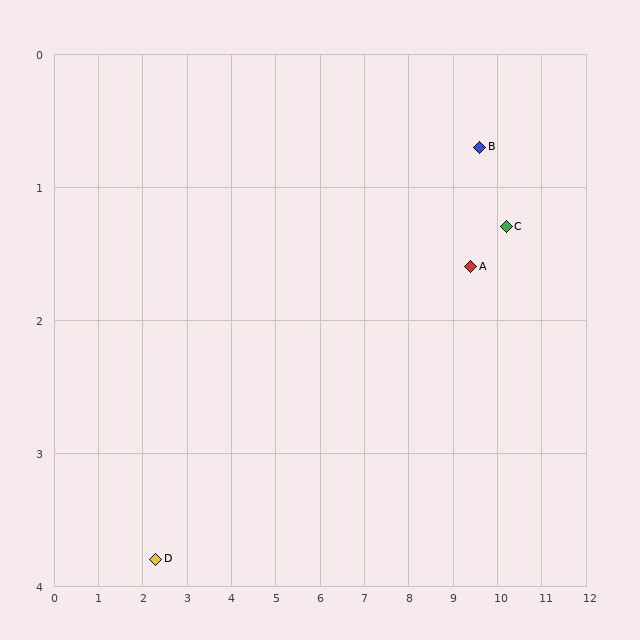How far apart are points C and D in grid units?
Points C and D are about 8.3 grid units apart.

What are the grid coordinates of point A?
Point A is at approximately (9.4, 1.6).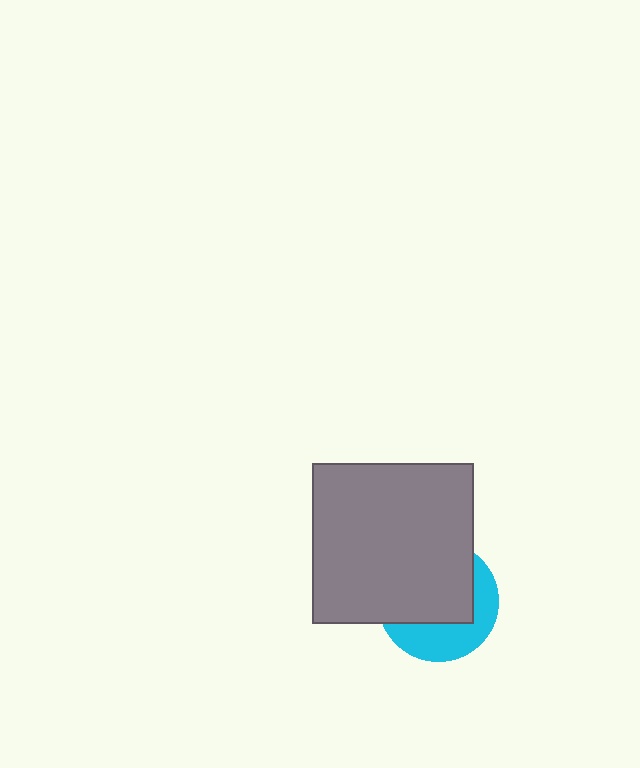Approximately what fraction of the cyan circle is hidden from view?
Roughly 60% of the cyan circle is hidden behind the gray square.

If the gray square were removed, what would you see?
You would see the complete cyan circle.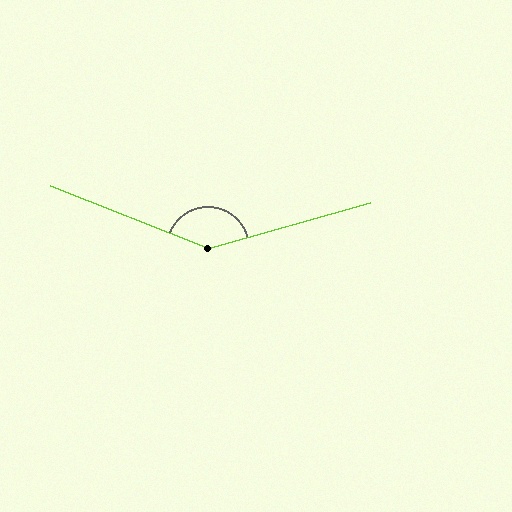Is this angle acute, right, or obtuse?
It is obtuse.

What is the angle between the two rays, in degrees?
Approximately 143 degrees.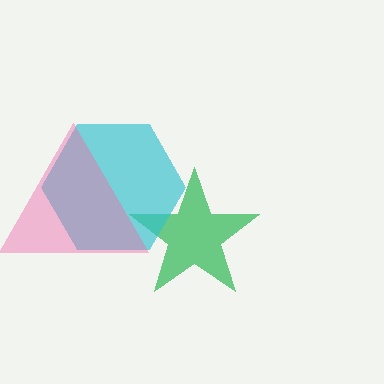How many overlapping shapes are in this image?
There are 3 overlapping shapes in the image.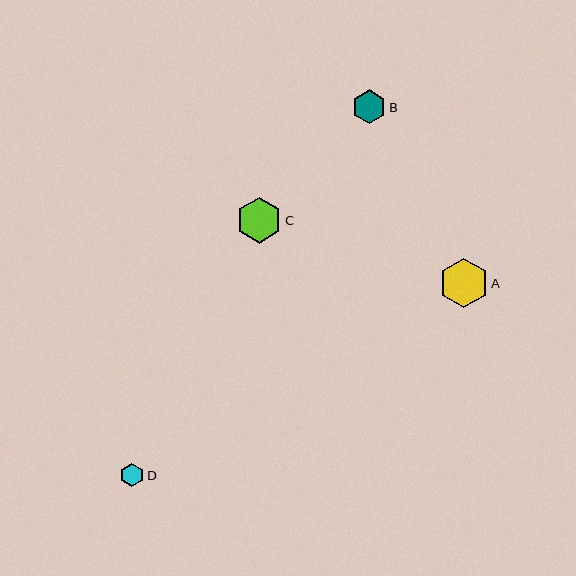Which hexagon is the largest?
Hexagon A is the largest with a size of approximately 49 pixels.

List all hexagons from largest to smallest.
From largest to smallest: A, C, B, D.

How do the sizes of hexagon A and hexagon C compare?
Hexagon A and hexagon C are approximately the same size.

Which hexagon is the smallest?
Hexagon D is the smallest with a size of approximately 23 pixels.